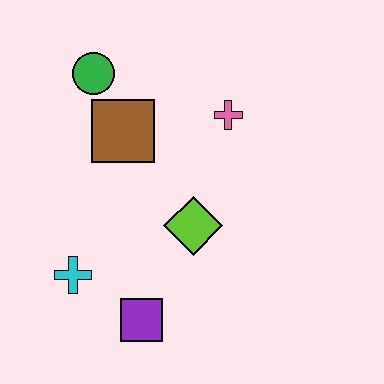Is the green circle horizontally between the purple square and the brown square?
No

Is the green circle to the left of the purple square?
Yes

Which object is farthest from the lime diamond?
The green circle is farthest from the lime diamond.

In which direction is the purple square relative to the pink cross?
The purple square is below the pink cross.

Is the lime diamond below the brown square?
Yes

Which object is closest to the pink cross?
The brown square is closest to the pink cross.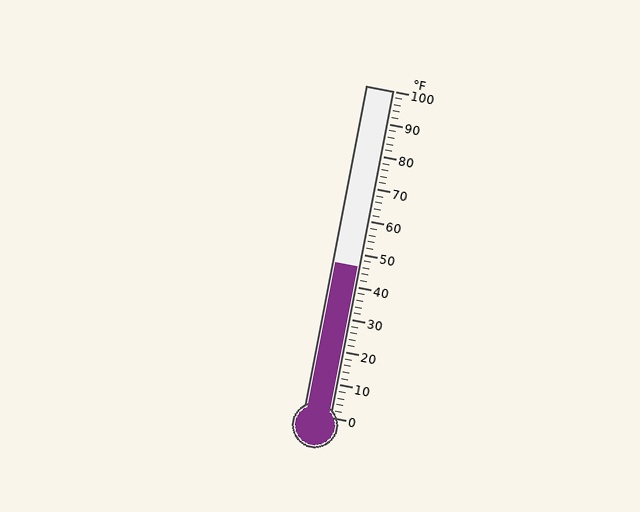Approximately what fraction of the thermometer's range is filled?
The thermometer is filled to approximately 45% of its range.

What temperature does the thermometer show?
The thermometer shows approximately 46°F.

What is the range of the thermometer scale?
The thermometer scale ranges from 0°F to 100°F.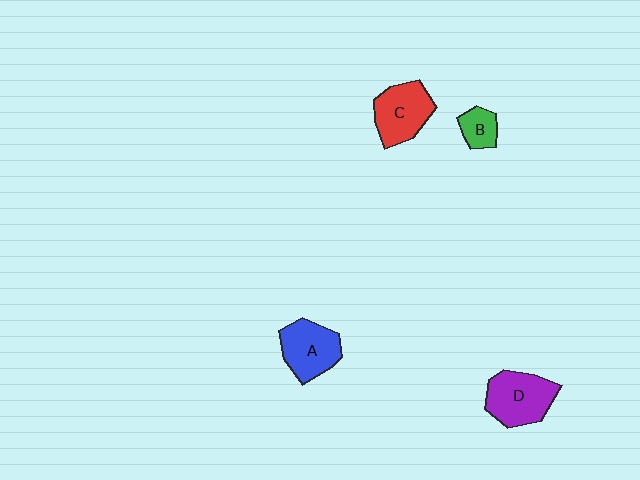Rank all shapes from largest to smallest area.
From largest to smallest: D (purple), C (red), A (blue), B (green).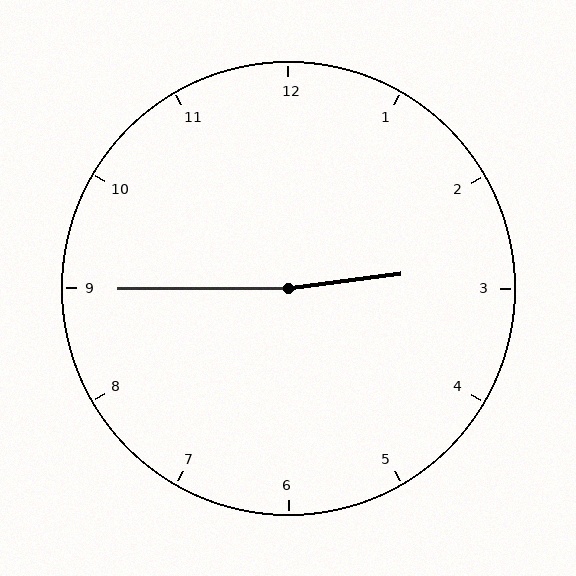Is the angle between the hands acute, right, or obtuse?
It is obtuse.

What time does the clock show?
2:45.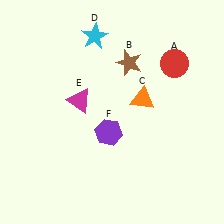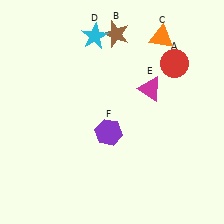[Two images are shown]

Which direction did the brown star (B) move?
The brown star (B) moved up.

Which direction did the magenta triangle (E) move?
The magenta triangle (E) moved right.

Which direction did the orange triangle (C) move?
The orange triangle (C) moved up.